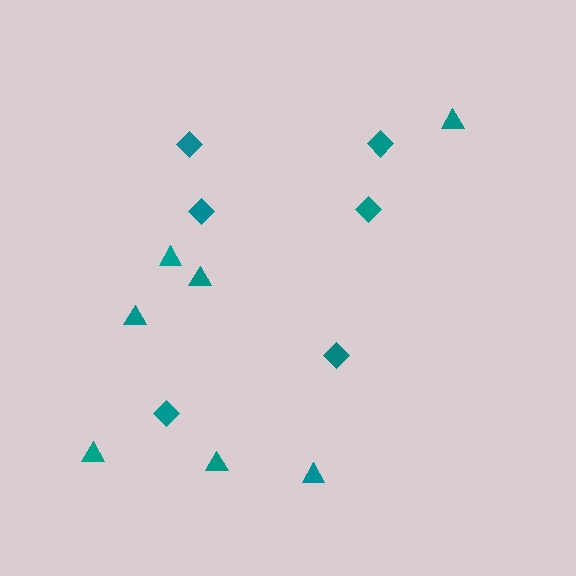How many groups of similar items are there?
There are 2 groups: one group of diamonds (6) and one group of triangles (7).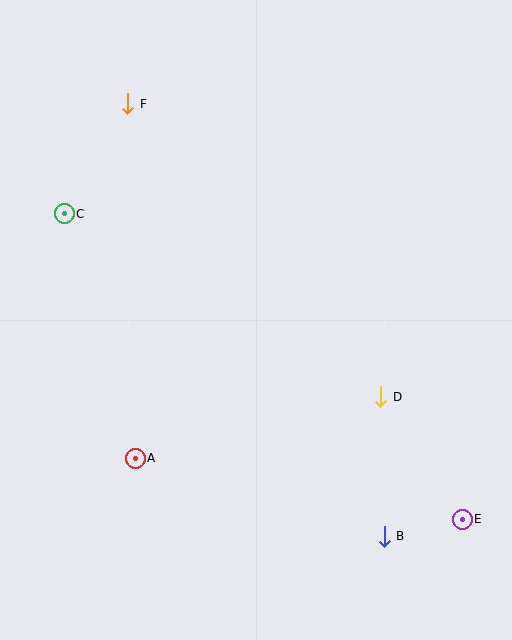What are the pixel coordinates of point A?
Point A is at (135, 458).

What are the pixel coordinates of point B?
Point B is at (384, 536).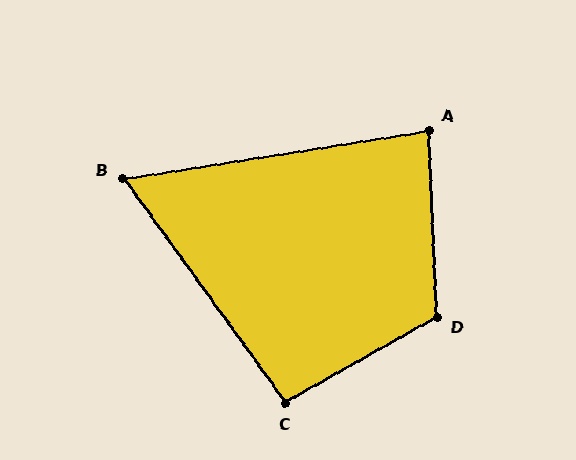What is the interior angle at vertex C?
Approximately 96 degrees (obtuse).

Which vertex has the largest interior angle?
D, at approximately 117 degrees.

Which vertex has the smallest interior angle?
B, at approximately 63 degrees.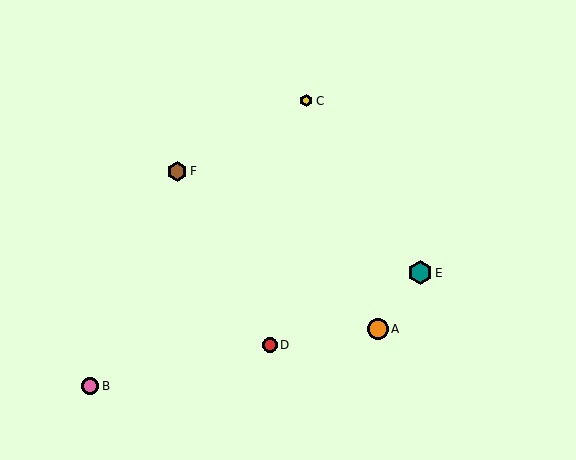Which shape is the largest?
The teal hexagon (labeled E) is the largest.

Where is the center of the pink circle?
The center of the pink circle is at (90, 386).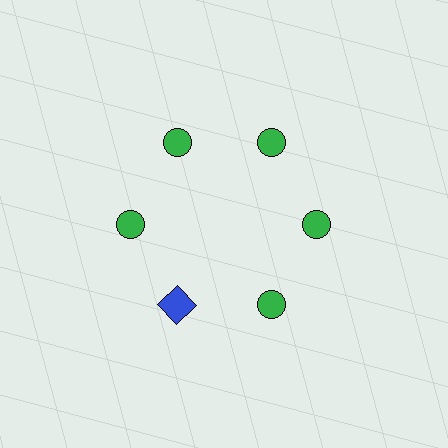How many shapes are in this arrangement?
There are 6 shapes arranged in a ring pattern.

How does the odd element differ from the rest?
It differs in both color (blue instead of green) and shape (square instead of circle).